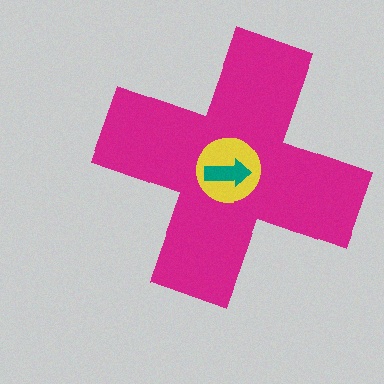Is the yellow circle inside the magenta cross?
Yes.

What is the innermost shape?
The teal arrow.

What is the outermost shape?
The magenta cross.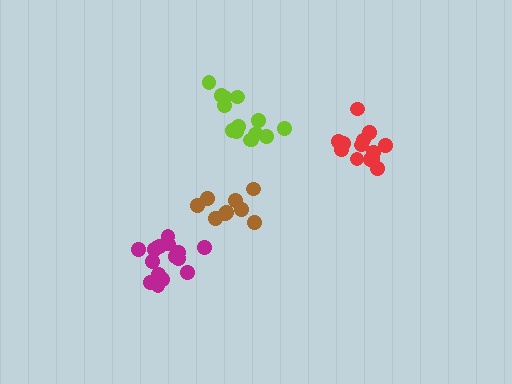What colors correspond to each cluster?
The clusters are colored: red, magenta, brown, lime.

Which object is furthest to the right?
The red cluster is rightmost.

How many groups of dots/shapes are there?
There are 4 groups.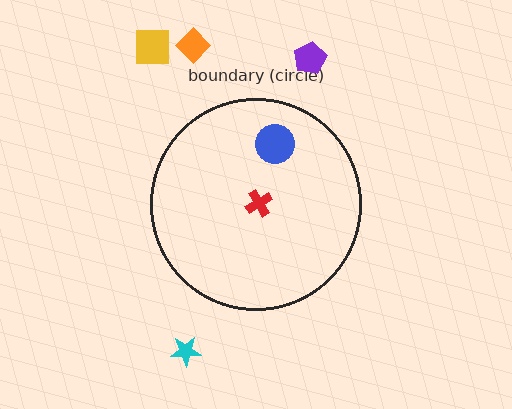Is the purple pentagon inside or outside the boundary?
Outside.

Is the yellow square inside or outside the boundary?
Outside.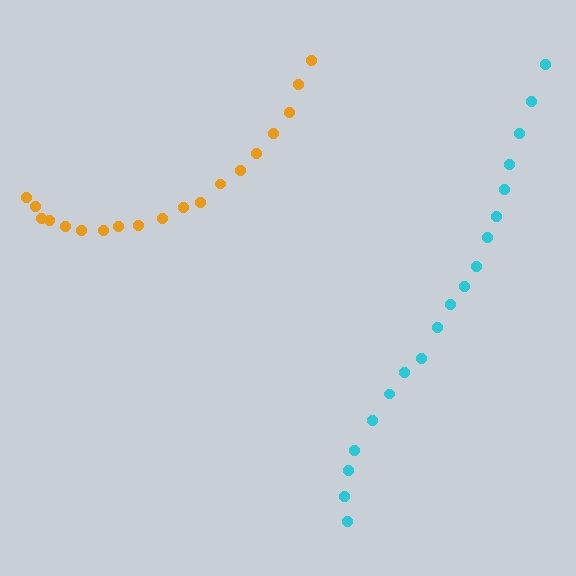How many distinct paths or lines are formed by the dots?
There are 2 distinct paths.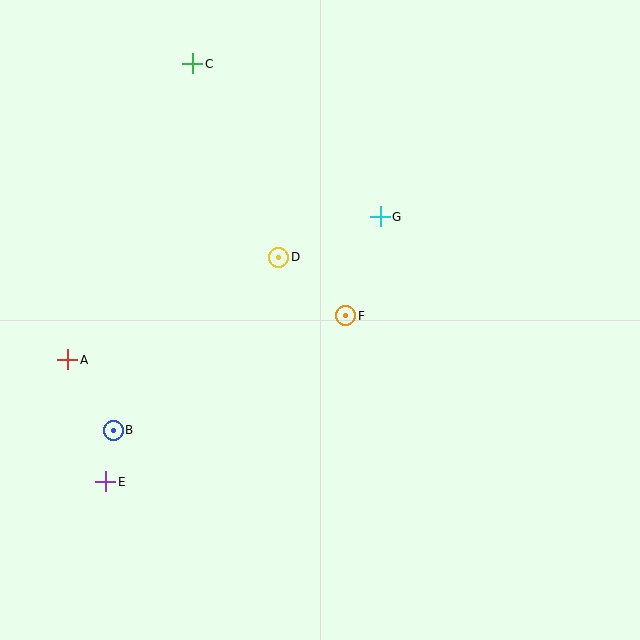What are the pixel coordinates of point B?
Point B is at (113, 430).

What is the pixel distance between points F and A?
The distance between F and A is 282 pixels.